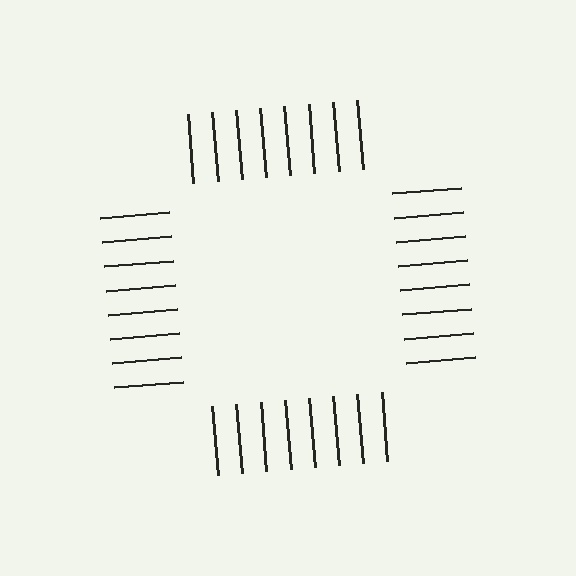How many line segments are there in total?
32 — 8 along each of the 4 edges.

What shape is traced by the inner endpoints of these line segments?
An illusory square — the line segments terminate on its edges but no continuous stroke is drawn.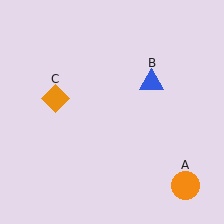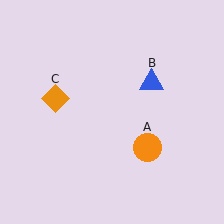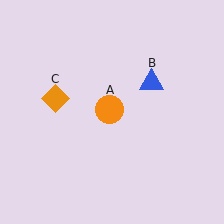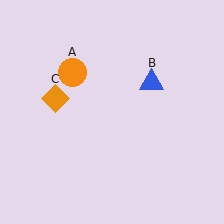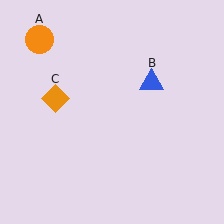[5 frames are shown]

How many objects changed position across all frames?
1 object changed position: orange circle (object A).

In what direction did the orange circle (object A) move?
The orange circle (object A) moved up and to the left.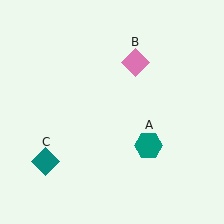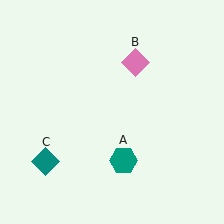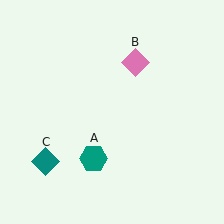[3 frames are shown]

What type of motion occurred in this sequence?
The teal hexagon (object A) rotated clockwise around the center of the scene.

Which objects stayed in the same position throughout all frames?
Pink diamond (object B) and teal diamond (object C) remained stationary.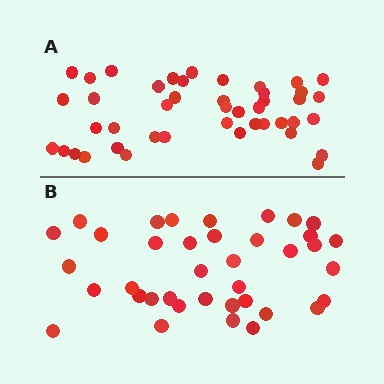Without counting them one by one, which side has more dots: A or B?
Region A (the top region) has more dots.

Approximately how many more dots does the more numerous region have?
Region A has about 6 more dots than region B.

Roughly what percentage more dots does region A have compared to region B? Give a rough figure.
About 15% more.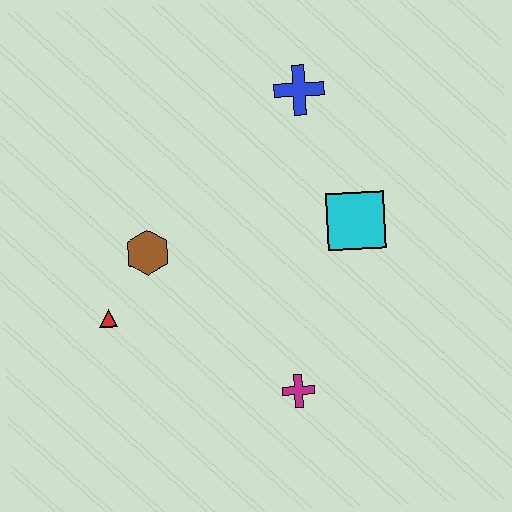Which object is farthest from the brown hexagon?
The blue cross is farthest from the brown hexagon.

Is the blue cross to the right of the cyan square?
No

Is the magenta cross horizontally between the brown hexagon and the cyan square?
Yes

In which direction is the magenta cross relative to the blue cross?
The magenta cross is below the blue cross.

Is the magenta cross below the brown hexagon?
Yes